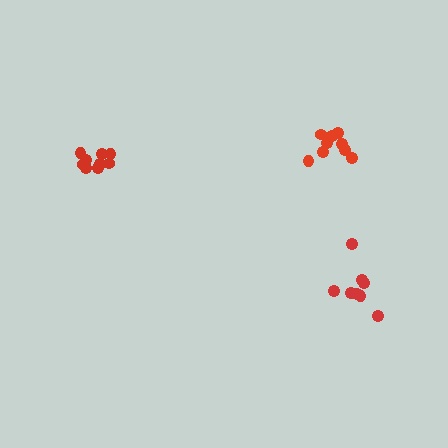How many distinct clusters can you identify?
There are 3 distinct clusters.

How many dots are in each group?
Group 1: 9 dots, Group 2: 8 dots, Group 3: 9 dots (26 total).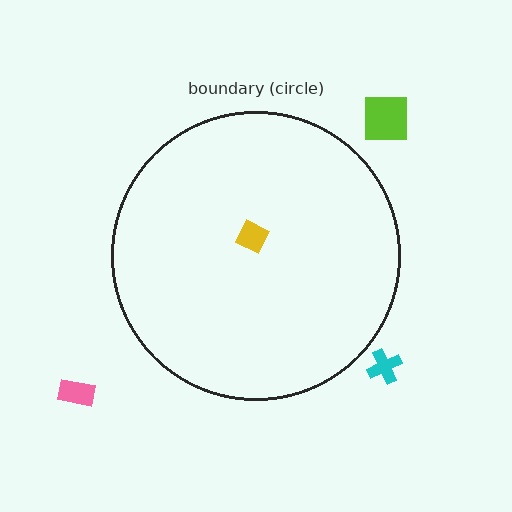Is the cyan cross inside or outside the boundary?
Outside.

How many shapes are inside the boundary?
1 inside, 3 outside.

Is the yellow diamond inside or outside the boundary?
Inside.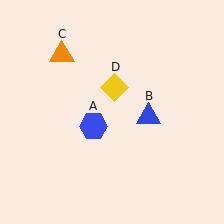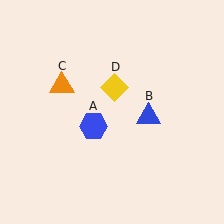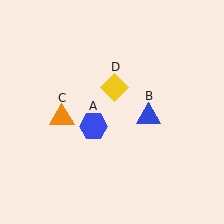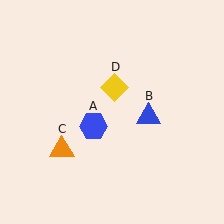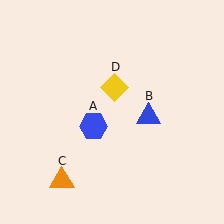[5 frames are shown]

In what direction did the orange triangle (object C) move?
The orange triangle (object C) moved down.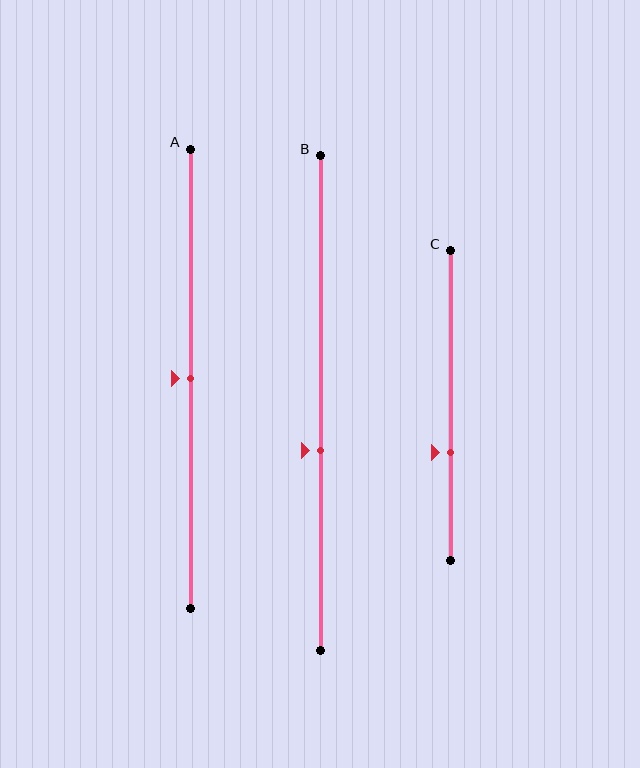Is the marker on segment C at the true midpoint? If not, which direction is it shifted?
No, the marker on segment C is shifted downward by about 15% of the segment length.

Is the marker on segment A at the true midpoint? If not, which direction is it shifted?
Yes, the marker on segment A is at the true midpoint.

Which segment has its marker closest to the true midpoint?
Segment A has its marker closest to the true midpoint.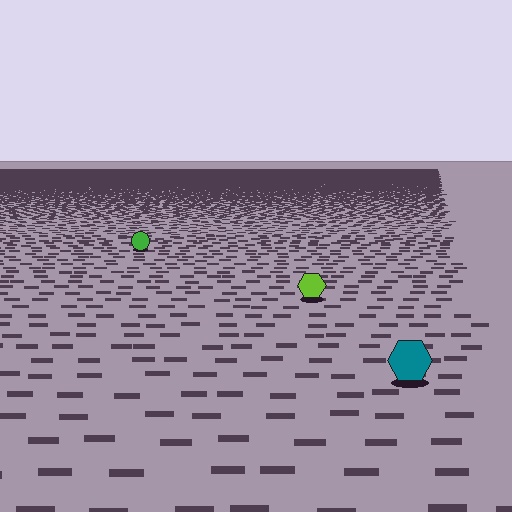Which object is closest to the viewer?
The teal hexagon is closest. The texture marks near it are larger and more spread out.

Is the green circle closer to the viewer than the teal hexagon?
No. The teal hexagon is closer — you can tell from the texture gradient: the ground texture is coarser near it.